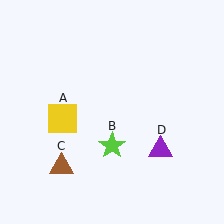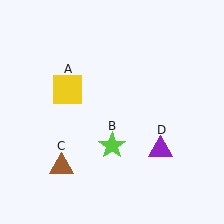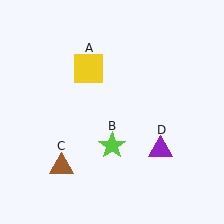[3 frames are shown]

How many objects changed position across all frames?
1 object changed position: yellow square (object A).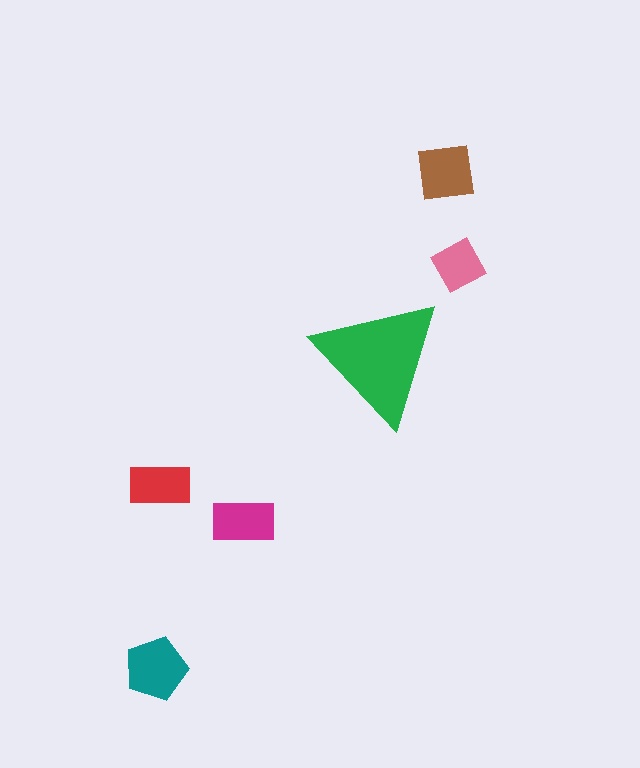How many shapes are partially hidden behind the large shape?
0 shapes are partially hidden.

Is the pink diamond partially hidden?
No, the pink diamond is fully visible.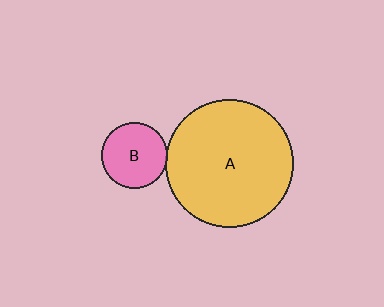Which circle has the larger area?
Circle A (yellow).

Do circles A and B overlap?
Yes.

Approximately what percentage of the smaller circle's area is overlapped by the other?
Approximately 5%.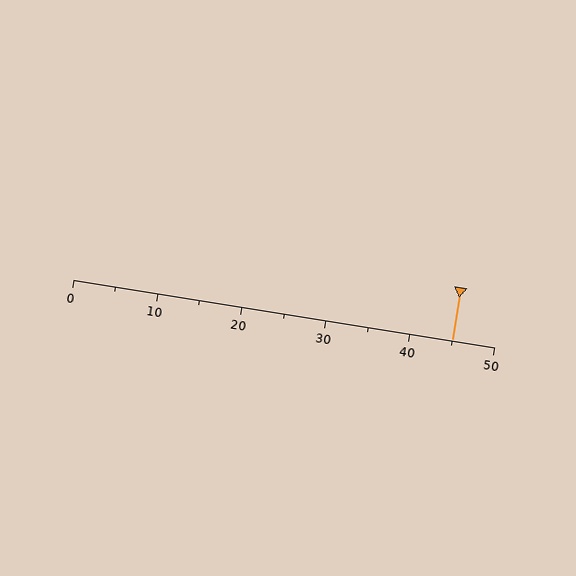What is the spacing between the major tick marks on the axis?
The major ticks are spaced 10 apart.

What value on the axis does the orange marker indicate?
The marker indicates approximately 45.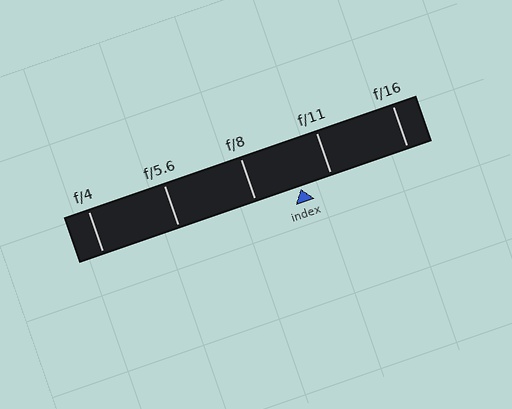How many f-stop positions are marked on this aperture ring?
There are 5 f-stop positions marked.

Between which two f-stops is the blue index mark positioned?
The index mark is between f/8 and f/11.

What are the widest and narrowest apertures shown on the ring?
The widest aperture shown is f/4 and the narrowest is f/16.